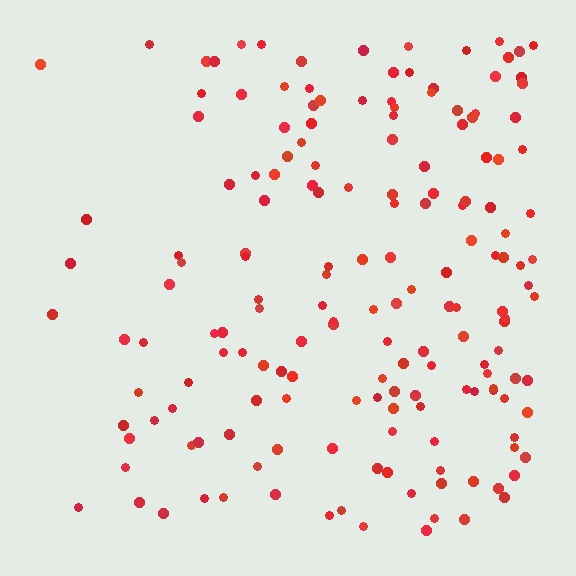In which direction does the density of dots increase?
From left to right, with the right side densest.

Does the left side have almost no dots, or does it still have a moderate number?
Still a moderate number, just noticeably fewer than the right.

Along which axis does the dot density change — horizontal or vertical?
Horizontal.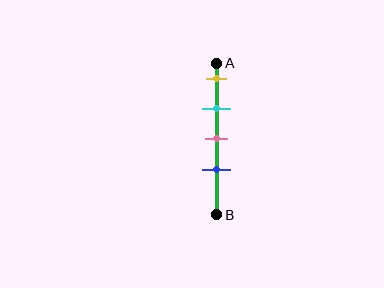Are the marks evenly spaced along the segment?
Yes, the marks are approximately evenly spaced.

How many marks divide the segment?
There are 4 marks dividing the segment.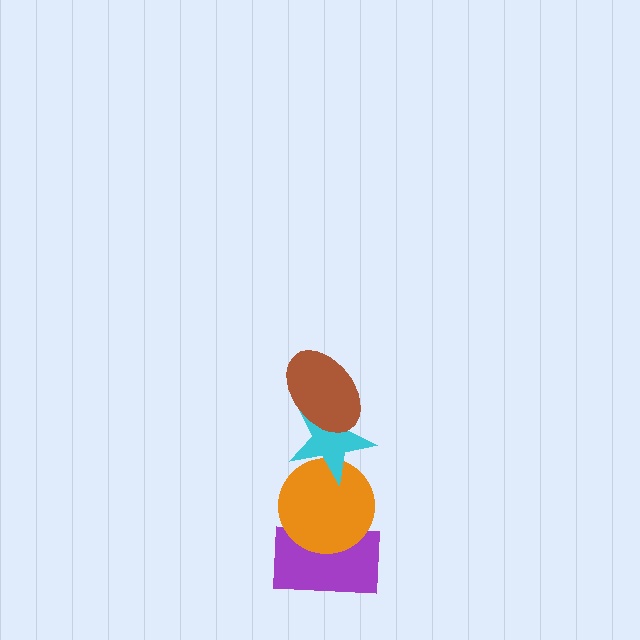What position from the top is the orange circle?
The orange circle is 3rd from the top.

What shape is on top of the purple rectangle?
The orange circle is on top of the purple rectangle.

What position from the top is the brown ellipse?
The brown ellipse is 1st from the top.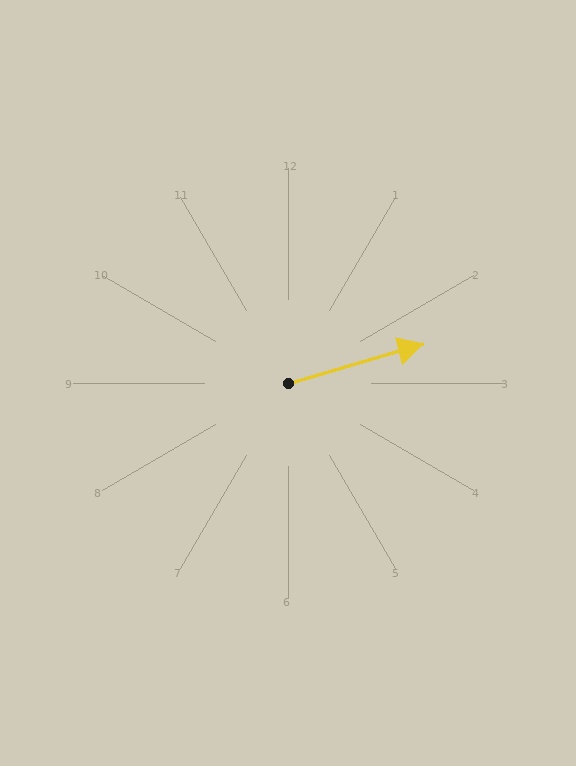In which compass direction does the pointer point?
East.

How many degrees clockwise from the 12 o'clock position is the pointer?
Approximately 74 degrees.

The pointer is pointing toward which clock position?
Roughly 2 o'clock.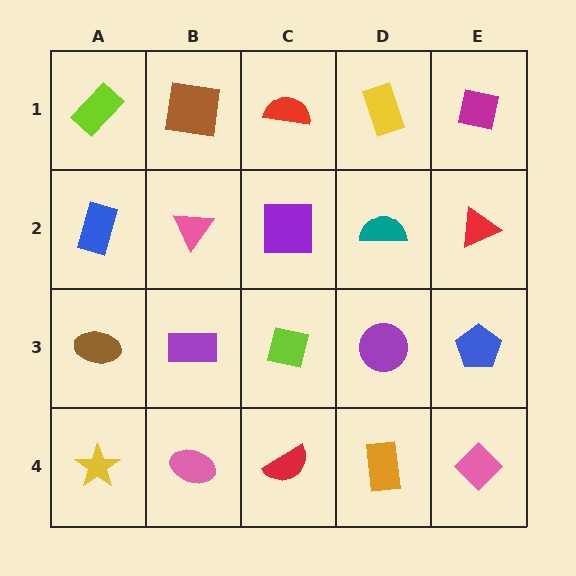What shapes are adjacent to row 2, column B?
A brown square (row 1, column B), a purple rectangle (row 3, column B), a blue rectangle (row 2, column A), a purple square (row 2, column C).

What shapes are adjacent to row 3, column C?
A purple square (row 2, column C), a red semicircle (row 4, column C), a purple rectangle (row 3, column B), a purple circle (row 3, column D).